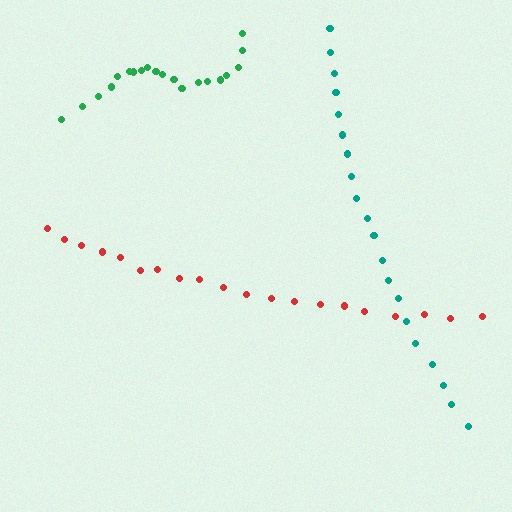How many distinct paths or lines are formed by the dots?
There are 3 distinct paths.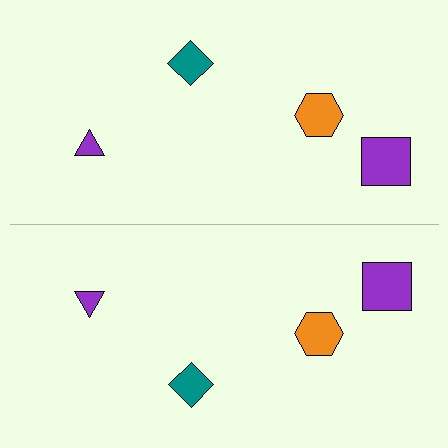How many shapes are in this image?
There are 8 shapes in this image.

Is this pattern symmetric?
Yes, this pattern has bilateral (reflection) symmetry.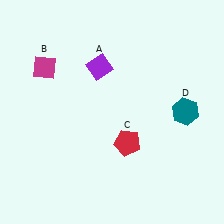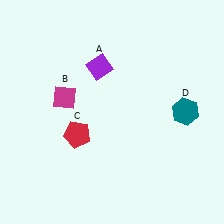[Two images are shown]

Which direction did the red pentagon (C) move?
The red pentagon (C) moved left.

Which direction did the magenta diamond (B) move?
The magenta diamond (B) moved down.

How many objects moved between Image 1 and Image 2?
2 objects moved between the two images.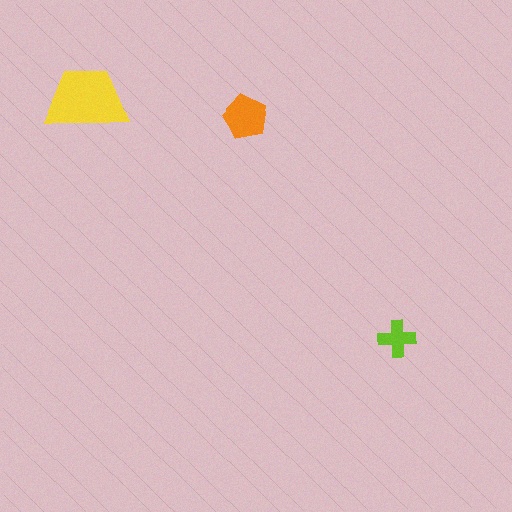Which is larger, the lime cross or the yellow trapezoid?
The yellow trapezoid.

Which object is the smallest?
The lime cross.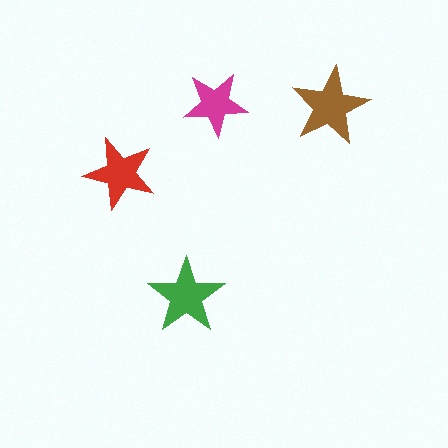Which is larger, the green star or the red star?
The green one.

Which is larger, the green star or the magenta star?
The green one.